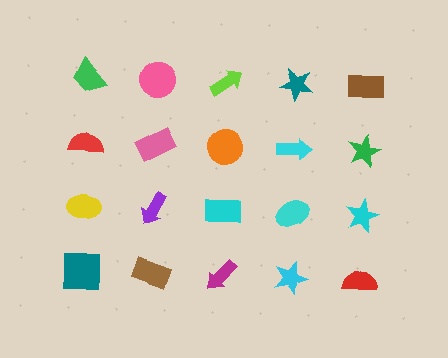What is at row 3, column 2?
A purple arrow.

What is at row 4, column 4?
A cyan star.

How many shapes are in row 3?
5 shapes.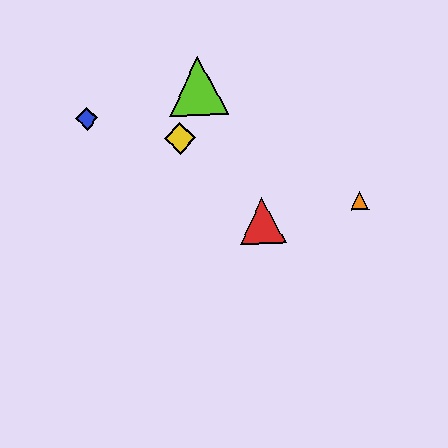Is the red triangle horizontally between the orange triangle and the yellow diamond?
Yes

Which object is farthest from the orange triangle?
The blue diamond is farthest from the orange triangle.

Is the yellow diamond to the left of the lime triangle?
Yes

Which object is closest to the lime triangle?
The yellow diamond is closest to the lime triangle.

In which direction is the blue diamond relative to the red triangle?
The blue diamond is to the left of the red triangle.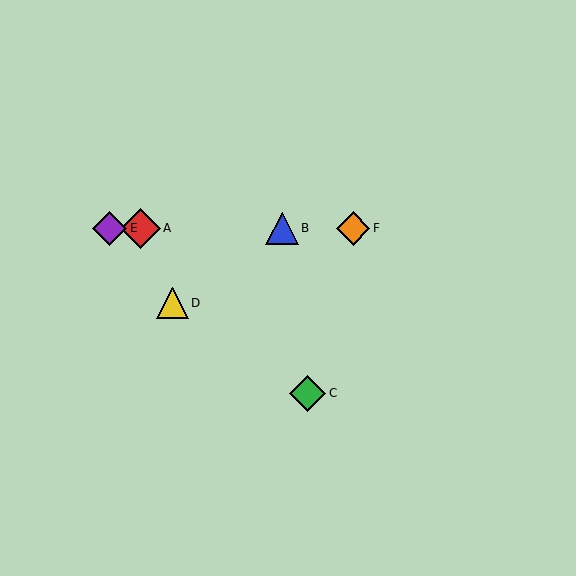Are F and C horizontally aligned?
No, F is at y≈228 and C is at y≈393.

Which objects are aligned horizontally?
Objects A, B, E, F are aligned horizontally.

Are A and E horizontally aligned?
Yes, both are at y≈228.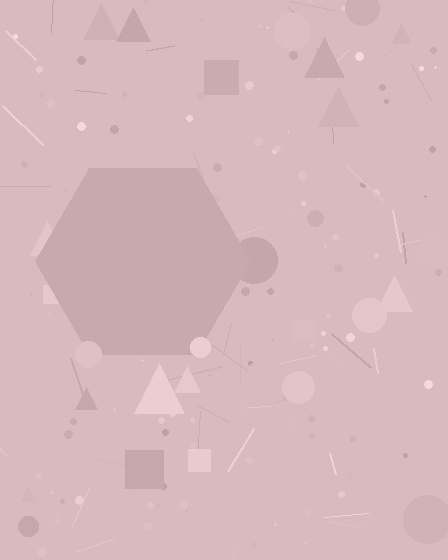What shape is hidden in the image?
A hexagon is hidden in the image.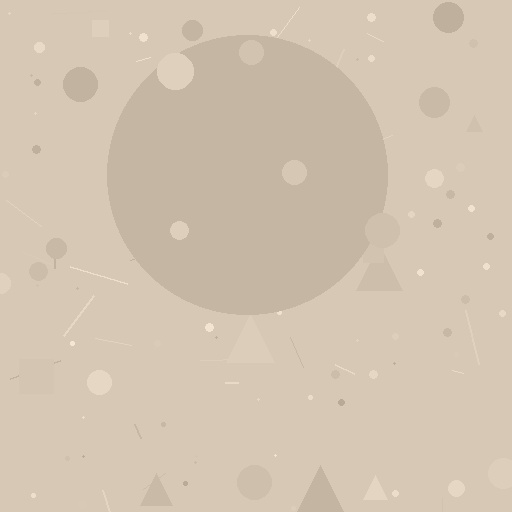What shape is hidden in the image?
A circle is hidden in the image.